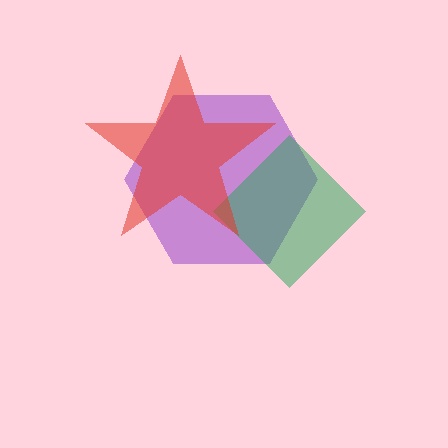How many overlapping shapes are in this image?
There are 3 overlapping shapes in the image.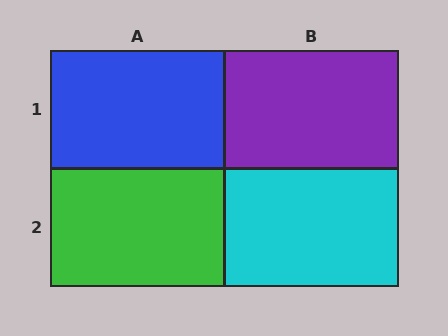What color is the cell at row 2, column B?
Cyan.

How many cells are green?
1 cell is green.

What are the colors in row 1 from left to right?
Blue, purple.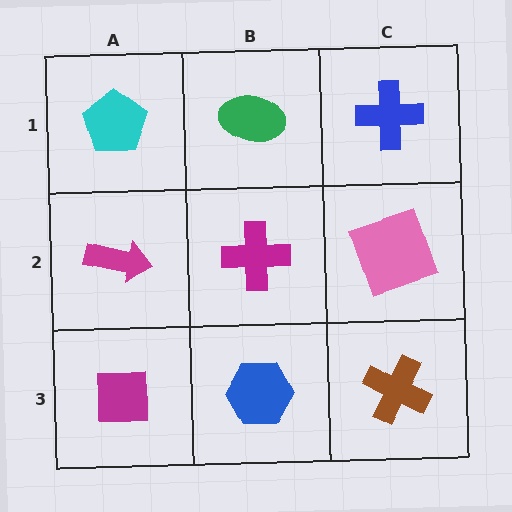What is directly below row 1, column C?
A pink square.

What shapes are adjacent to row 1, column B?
A magenta cross (row 2, column B), a cyan pentagon (row 1, column A), a blue cross (row 1, column C).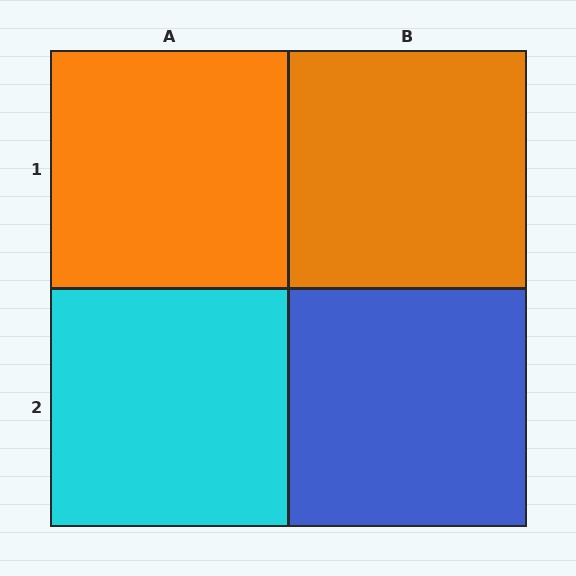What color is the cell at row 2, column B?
Blue.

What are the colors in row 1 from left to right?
Orange, orange.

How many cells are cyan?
1 cell is cyan.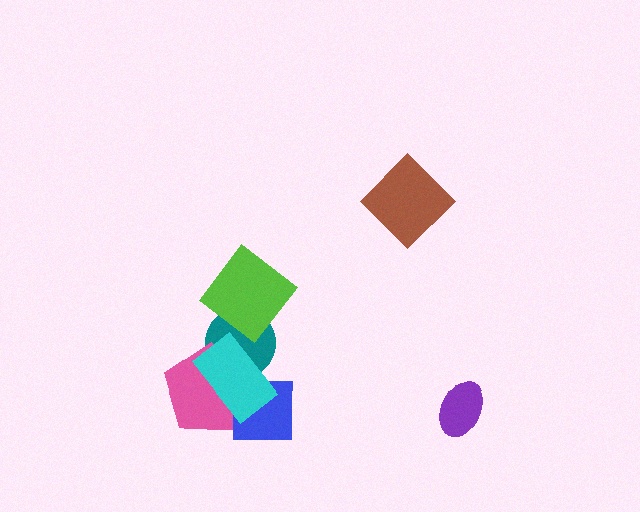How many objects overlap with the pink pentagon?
3 objects overlap with the pink pentagon.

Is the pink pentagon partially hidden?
Yes, it is partially covered by another shape.